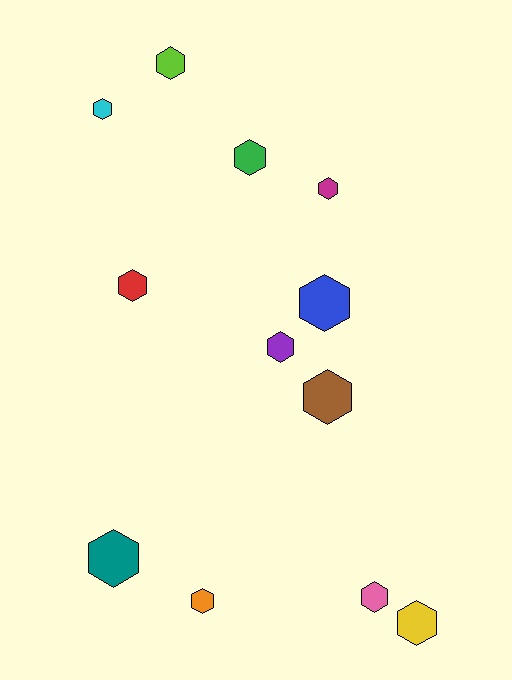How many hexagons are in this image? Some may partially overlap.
There are 12 hexagons.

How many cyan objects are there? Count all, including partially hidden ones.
There is 1 cyan object.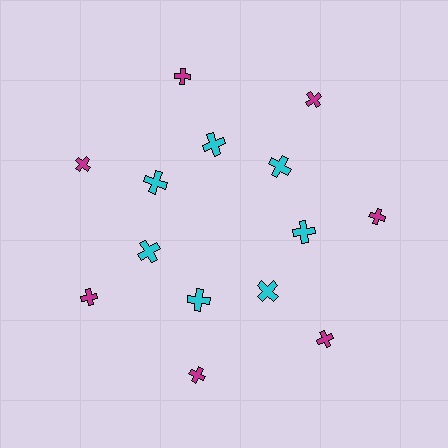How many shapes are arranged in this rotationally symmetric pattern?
There are 14 shapes, arranged in 7 groups of 2.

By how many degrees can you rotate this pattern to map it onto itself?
The pattern maps onto itself every 51 degrees of rotation.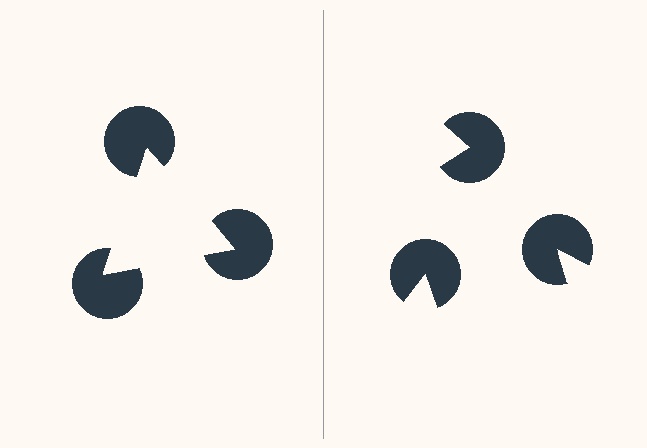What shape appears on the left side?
An illusory triangle.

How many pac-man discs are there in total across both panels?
6 — 3 on each side.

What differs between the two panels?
The pac-man discs are positioned identically on both sides; only the wedge orientations differ. On the left they align to a triangle; on the right they are misaligned.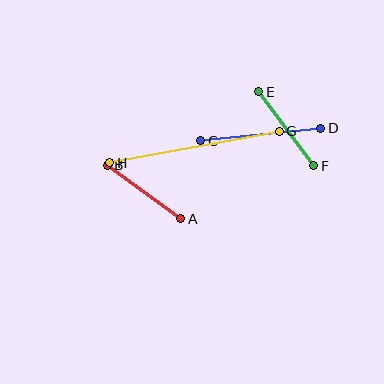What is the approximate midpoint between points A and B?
The midpoint is at approximately (144, 192) pixels.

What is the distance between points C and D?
The distance is approximately 121 pixels.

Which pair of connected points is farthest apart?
Points G and H are farthest apart.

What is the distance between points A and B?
The distance is approximately 91 pixels.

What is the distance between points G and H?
The distance is approximately 172 pixels.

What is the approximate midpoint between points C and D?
The midpoint is at approximately (261, 134) pixels.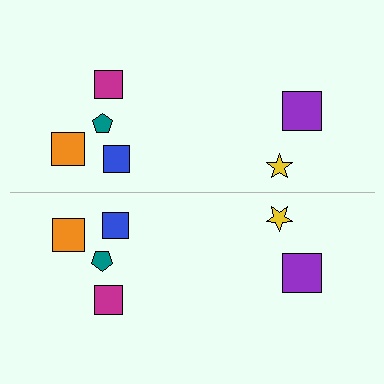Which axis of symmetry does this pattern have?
The pattern has a horizontal axis of symmetry running through the center of the image.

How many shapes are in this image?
There are 12 shapes in this image.